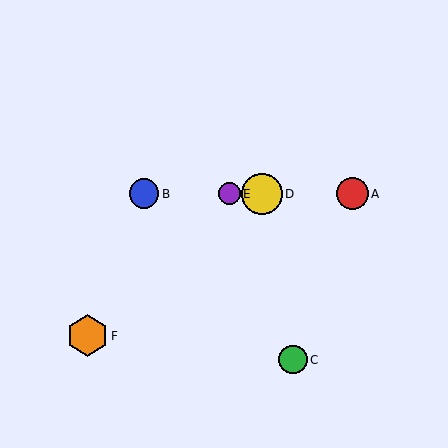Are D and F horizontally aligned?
No, D is at y≈194 and F is at y≈336.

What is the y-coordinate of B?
Object B is at y≈194.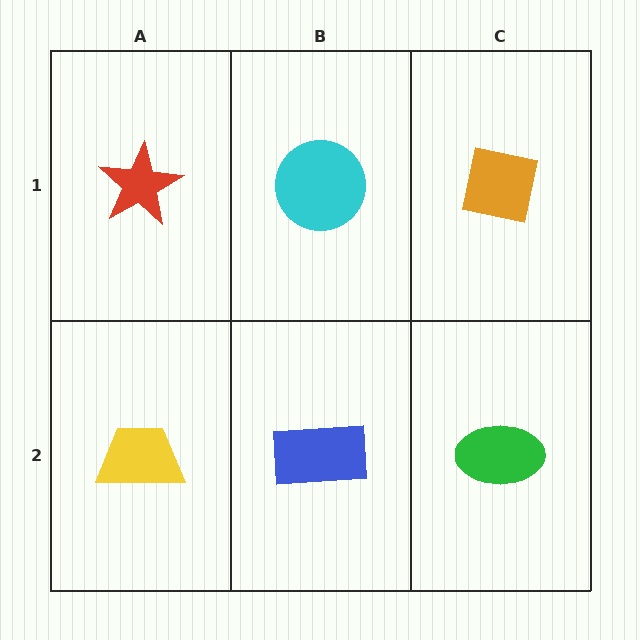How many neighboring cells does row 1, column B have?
3.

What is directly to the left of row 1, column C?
A cyan circle.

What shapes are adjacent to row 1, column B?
A blue rectangle (row 2, column B), a red star (row 1, column A), an orange square (row 1, column C).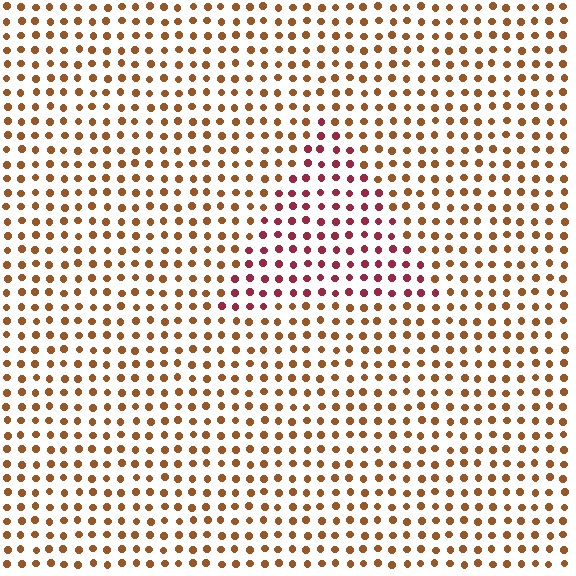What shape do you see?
I see a triangle.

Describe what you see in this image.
The image is filled with small brown elements in a uniform arrangement. A triangle-shaped region is visible where the elements are tinted to a slightly different hue, forming a subtle color boundary.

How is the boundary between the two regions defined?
The boundary is defined purely by a slight shift in hue (about 41 degrees). Spacing, size, and orientation are identical on both sides.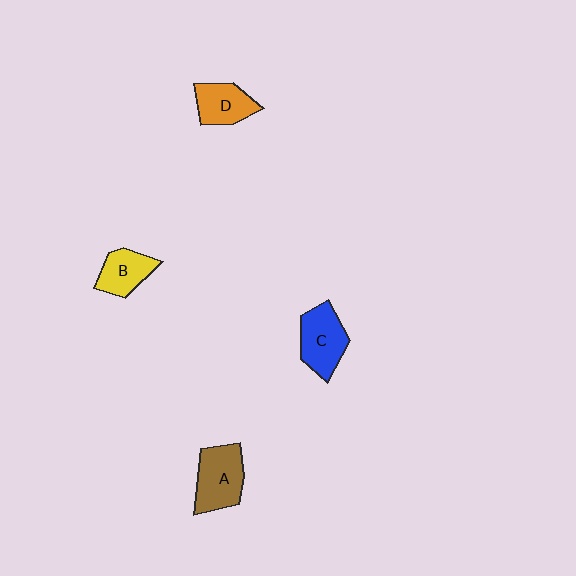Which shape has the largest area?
Shape A (brown).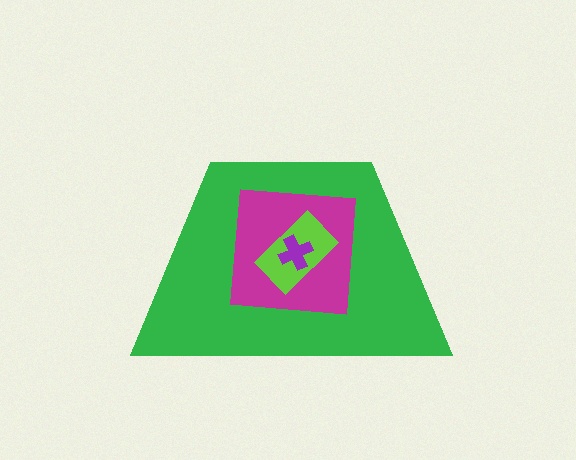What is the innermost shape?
The purple cross.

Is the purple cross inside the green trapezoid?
Yes.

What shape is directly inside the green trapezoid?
The magenta square.